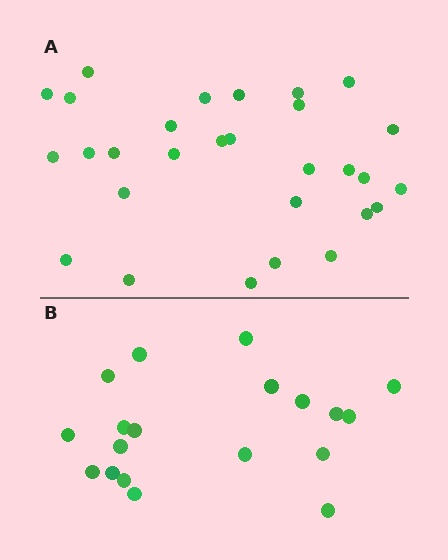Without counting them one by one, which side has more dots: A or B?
Region A (the top region) has more dots.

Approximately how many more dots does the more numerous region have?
Region A has roughly 10 or so more dots than region B.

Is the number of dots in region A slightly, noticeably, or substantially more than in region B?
Region A has substantially more. The ratio is roughly 1.5 to 1.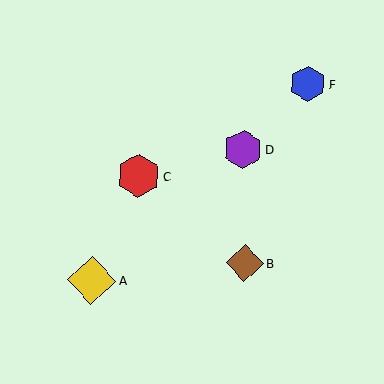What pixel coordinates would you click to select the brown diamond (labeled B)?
Click at (245, 263) to select the brown diamond B.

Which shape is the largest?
The yellow diamond (labeled A) is the largest.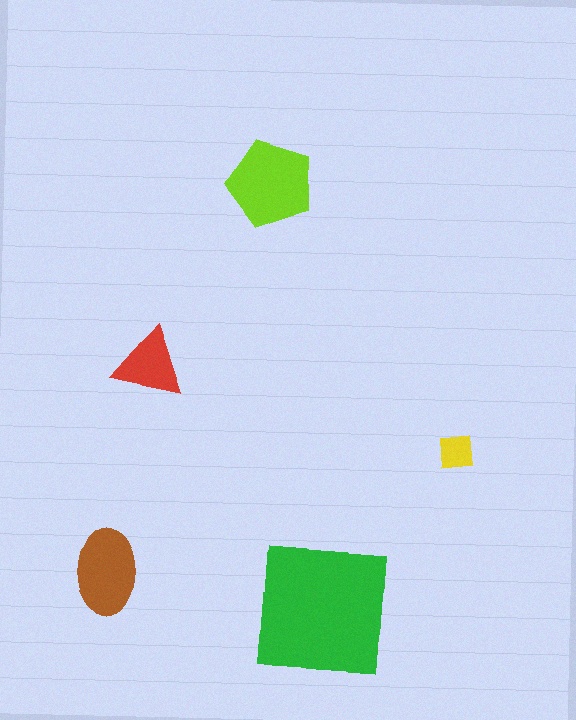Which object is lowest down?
The green square is bottommost.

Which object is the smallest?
The yellow square.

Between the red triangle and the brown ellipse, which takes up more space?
The brown ellipse.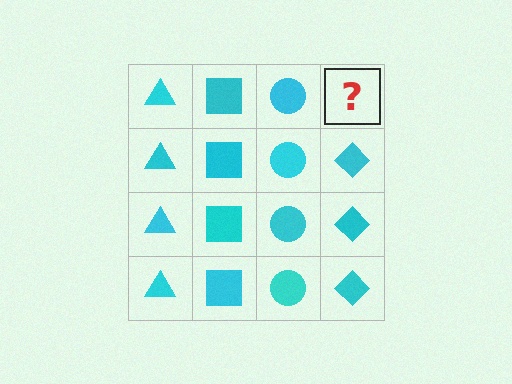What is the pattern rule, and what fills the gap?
The rule is that each column has a consistent shape. The gap should be filled with a cyan diamond.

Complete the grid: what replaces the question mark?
The question mark should be replaced with a cyan diamond.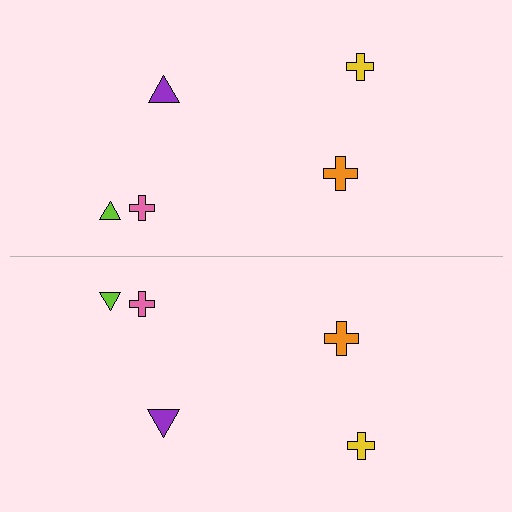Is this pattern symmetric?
Yes, this pattern has bilateral (reflection) symmetry.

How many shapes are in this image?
There are 10 shapes in this image.